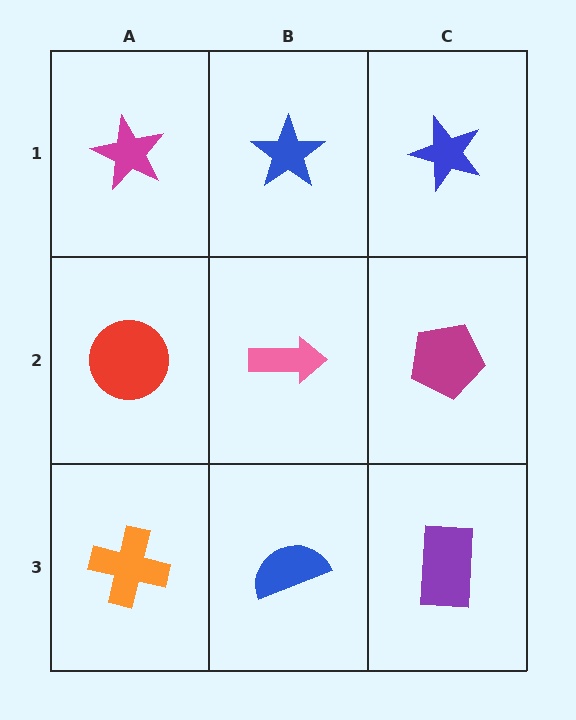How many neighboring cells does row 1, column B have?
3.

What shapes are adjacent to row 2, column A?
A magenta star (row 1, column A), an orange cross (row 3, column A), a pink arrow (row 2, column B).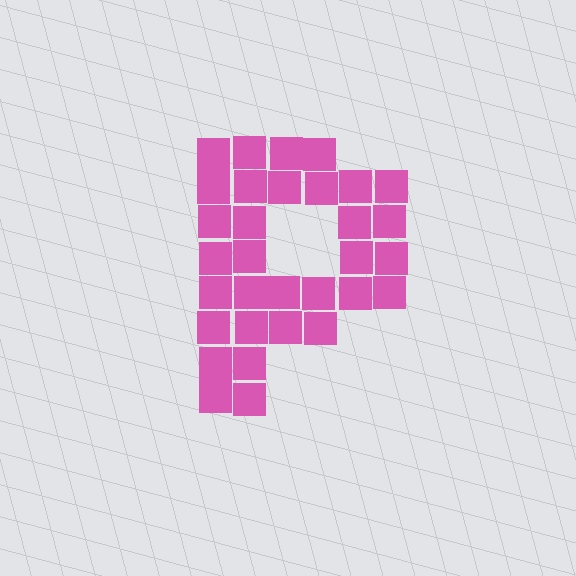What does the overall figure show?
The overall figure shows the letter P.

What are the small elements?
The small elements are squares.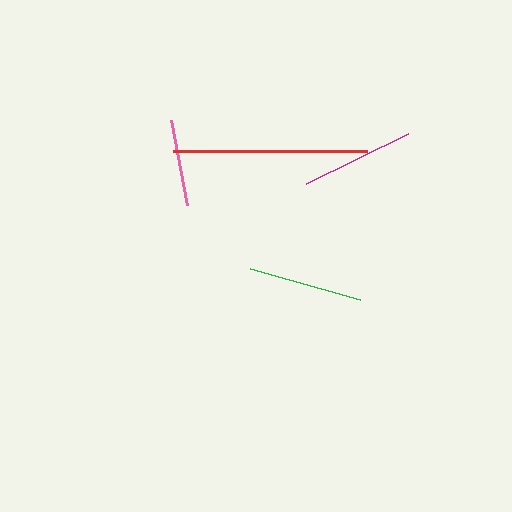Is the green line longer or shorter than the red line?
The red line is longer than the green line.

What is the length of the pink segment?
The pink segment is approximately 87 pixels long.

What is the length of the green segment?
The green segment is approximately 114 pixels long.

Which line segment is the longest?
The red line is the longest at approximately 194 pixels.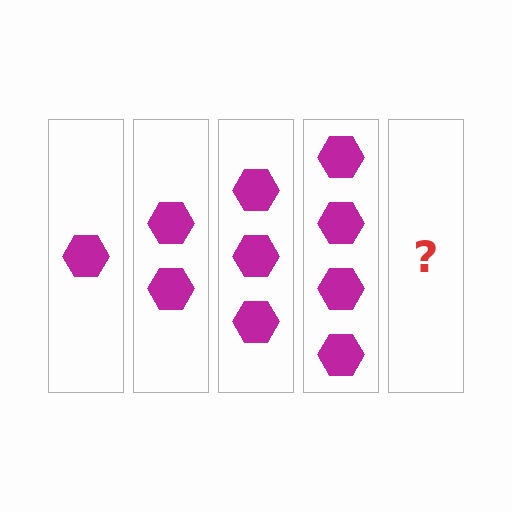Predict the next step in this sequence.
The next step is 5 hexagons.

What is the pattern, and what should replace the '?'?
The pattern is that each step adds one more hexagon. The '?' should be 5 hexagons.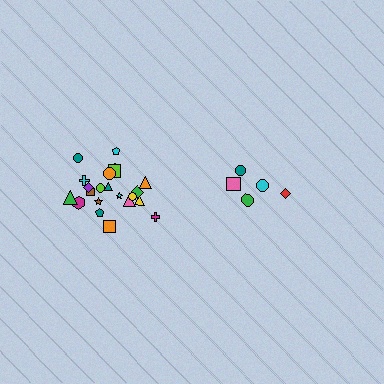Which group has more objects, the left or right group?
The left group.